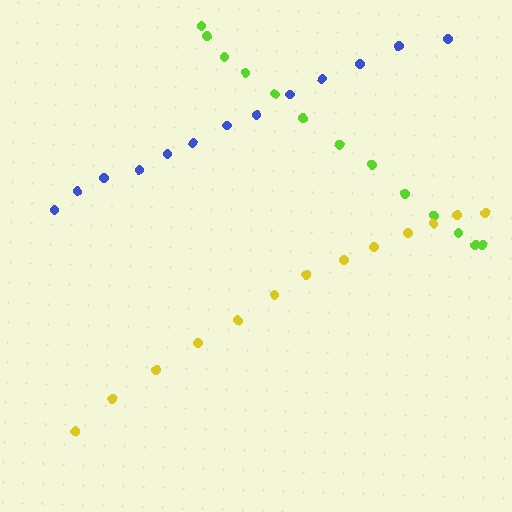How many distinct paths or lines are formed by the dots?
There are 3 distinct paths.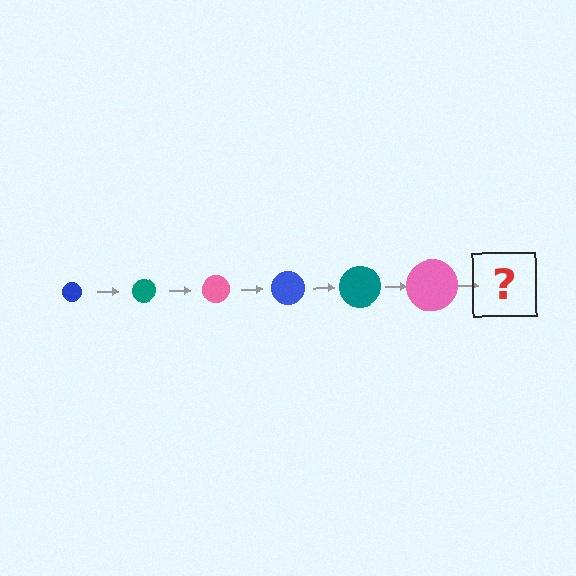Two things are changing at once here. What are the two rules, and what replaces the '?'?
The two rules are that the circle grows larger each step and the color cycles through blue, teal, and pink. The '?' should be a blue circle, larger than the previous one.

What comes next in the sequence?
The next element should be a blue circle, larger than the previous one.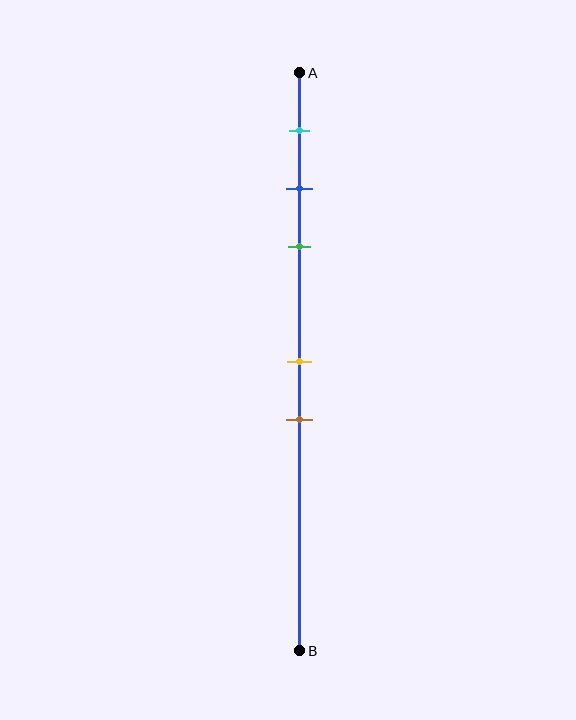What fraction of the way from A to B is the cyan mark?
The cyan mark is approximately 10% (0.1) of the way from A to B.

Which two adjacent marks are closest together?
The blue and green marks are the closest adjacent pair.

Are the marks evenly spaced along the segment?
No, the marks are not evenly spaced.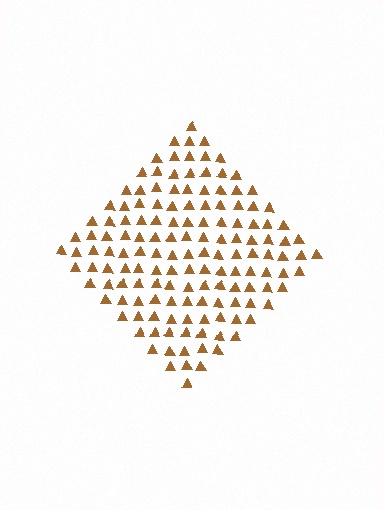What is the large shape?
The large shape is a diamond.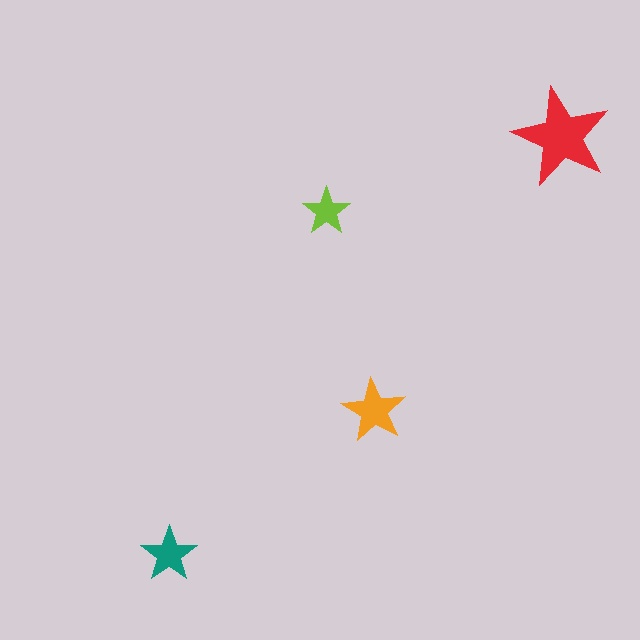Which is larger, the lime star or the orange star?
The orange one.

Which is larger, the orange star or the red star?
The red one.